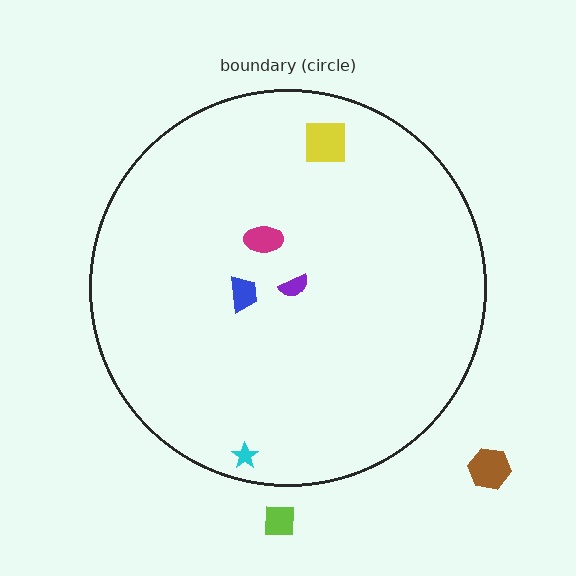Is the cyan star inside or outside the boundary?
Inside.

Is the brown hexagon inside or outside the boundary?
Outside.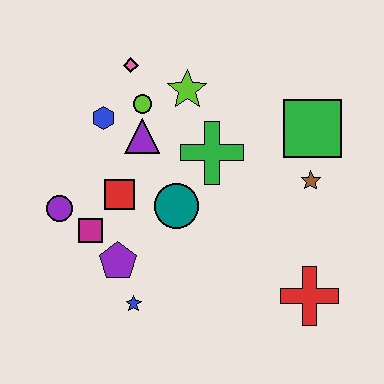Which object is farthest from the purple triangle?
The red cross is farthest from the purple triangle.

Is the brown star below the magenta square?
No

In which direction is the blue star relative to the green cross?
The blue star is below the green cross.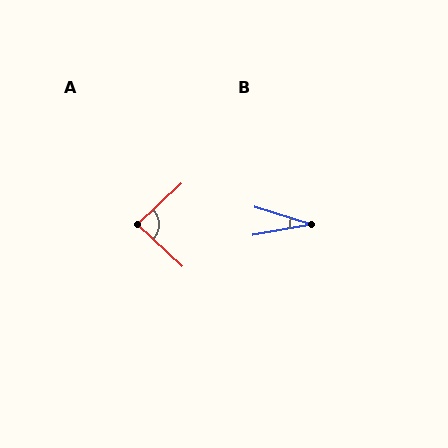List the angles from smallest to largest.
B (28°), A (85°).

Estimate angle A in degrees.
Approximately 85 degrees.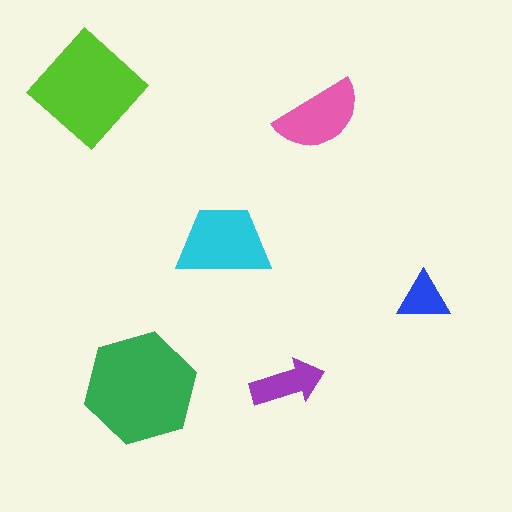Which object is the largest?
The green hexagon.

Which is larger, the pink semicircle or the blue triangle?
The pink semicircle.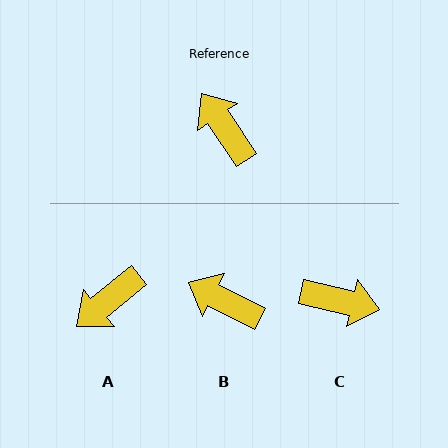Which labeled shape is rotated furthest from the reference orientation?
C, about 137 degrees away.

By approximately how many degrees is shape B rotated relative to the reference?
Approximately 29 degrees counter-clockwise.